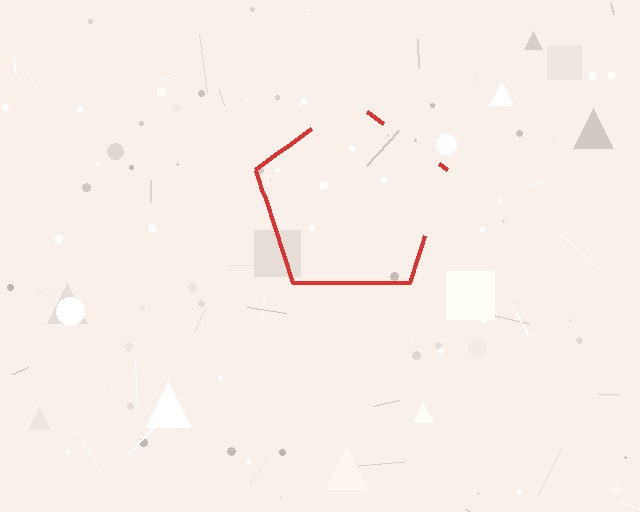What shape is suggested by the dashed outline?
The dashed outline suggests a pentagon.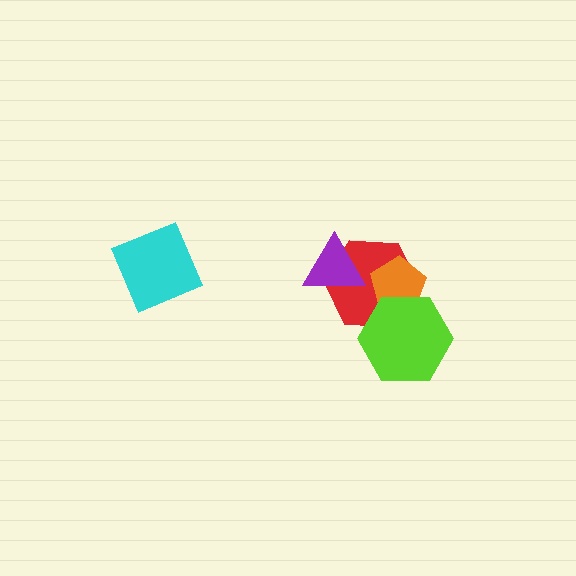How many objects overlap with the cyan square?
0 objects overlap with the cyan square.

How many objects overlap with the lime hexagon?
2 objects overlap with the lime hexagon.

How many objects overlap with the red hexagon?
3 objects overlap with the red hexagon.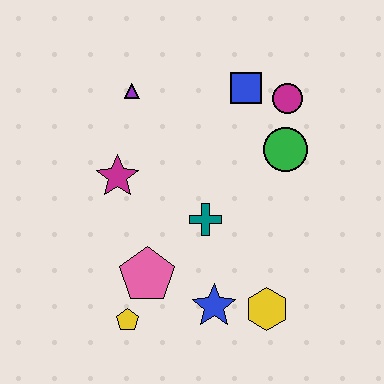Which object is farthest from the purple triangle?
The yellow hexagon is farthest from the purple triangle.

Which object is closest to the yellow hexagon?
The blue star is closest to the yellow hexagon.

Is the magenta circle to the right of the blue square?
Yes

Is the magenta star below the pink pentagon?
No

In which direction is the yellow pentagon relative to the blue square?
The yellow pentagon is below the blue square.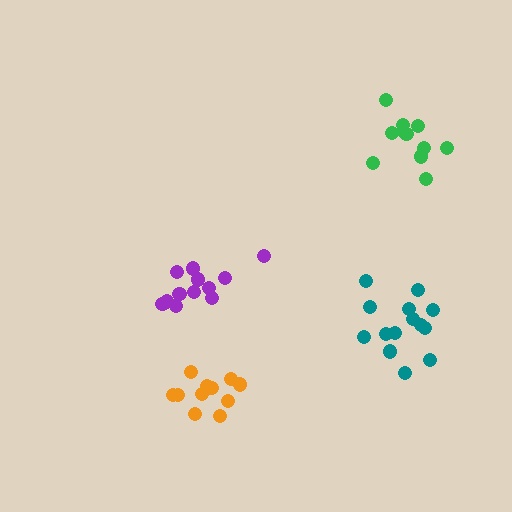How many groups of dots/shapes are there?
There are 4 groups.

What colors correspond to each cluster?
The clusters are colored: teal, green, purple, orange.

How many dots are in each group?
Group 1: 14 dots, Group 2: 11 dots, Group 3: 12 dots, Group 4: 11 dots (48 total).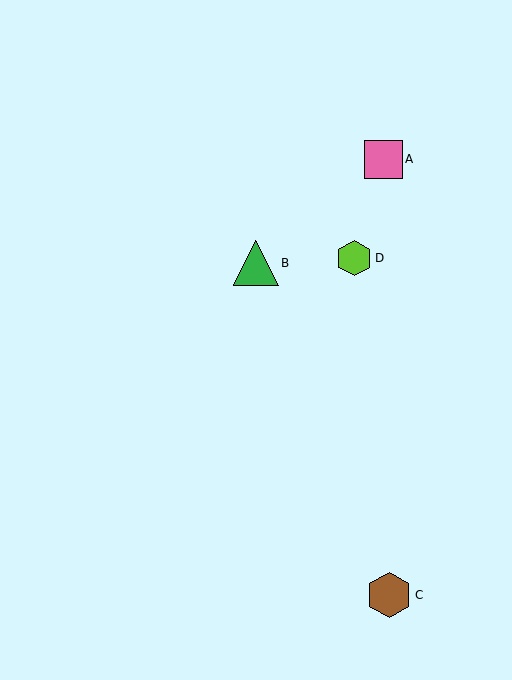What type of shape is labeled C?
Shape C is a brown hexagon.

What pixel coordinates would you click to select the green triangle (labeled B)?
Click at (256, 263) to select the green triangle B.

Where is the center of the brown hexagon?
The center of the brown hexagon is at (389, 595).